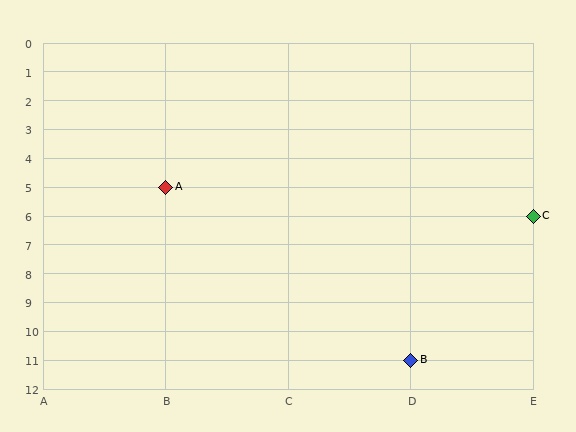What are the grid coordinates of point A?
Point A is at grid coordinates (B, 5).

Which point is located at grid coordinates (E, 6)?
Point C is at (E, 6).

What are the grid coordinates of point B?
Point B is at grid coordinates (D, 11).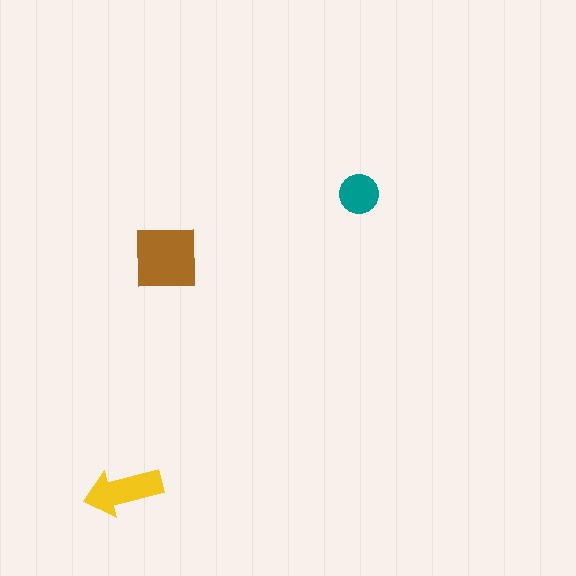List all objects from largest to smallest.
The brown square, the yellow arrow, the teal circle.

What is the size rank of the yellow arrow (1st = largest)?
2nd.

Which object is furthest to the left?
The yellow arrow is leftmost.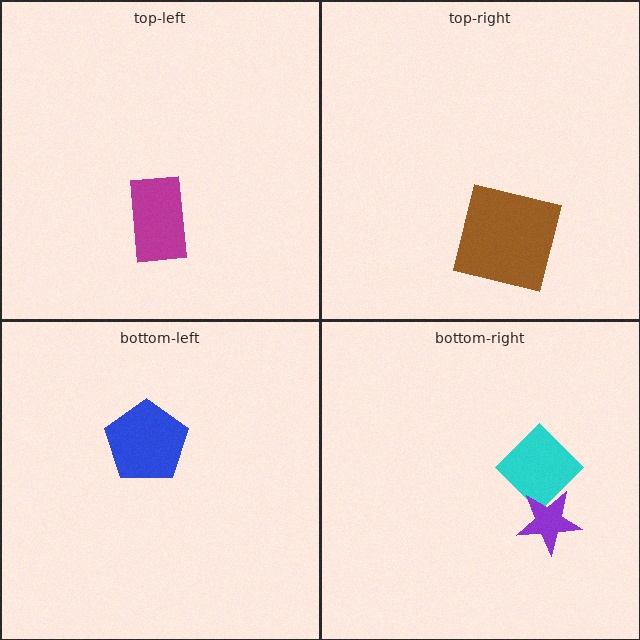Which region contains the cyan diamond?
The bottom-right region.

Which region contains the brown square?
The top-right region.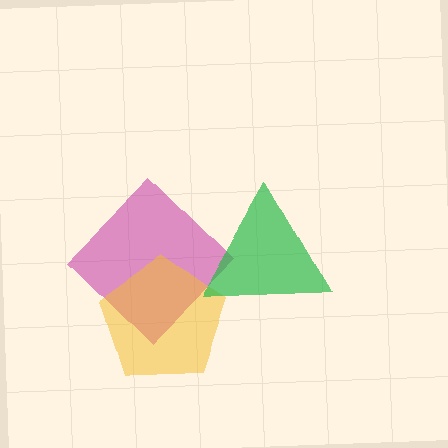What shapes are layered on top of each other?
The layered shapes are: a magenta diamond, a yellow pentagon, a green triangle.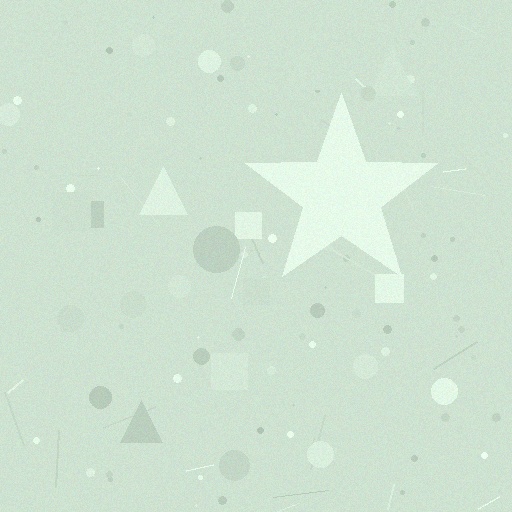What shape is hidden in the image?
A star is hidden in the image.